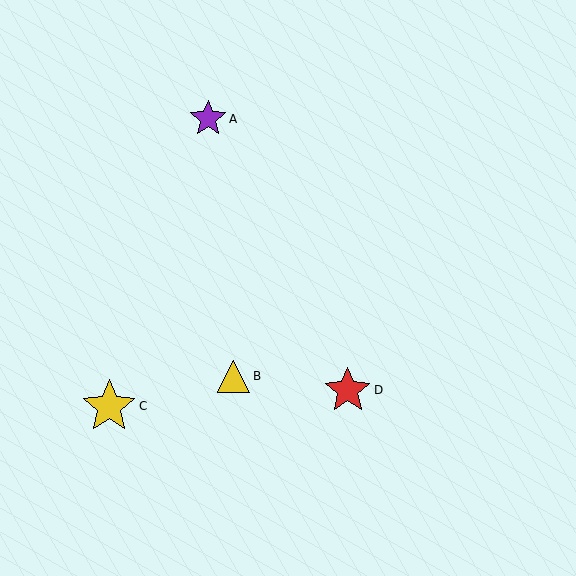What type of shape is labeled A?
Shape A is a purple star.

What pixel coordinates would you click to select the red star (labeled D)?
Click at (348, 390) to select the red star D.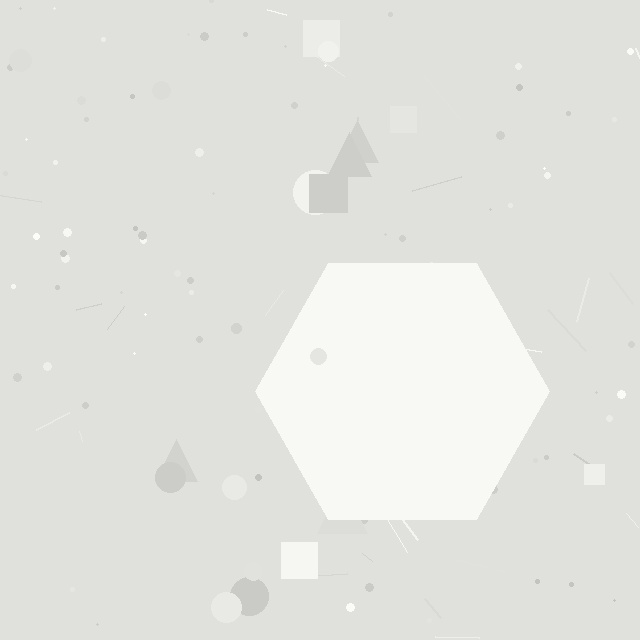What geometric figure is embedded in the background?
A hexagon is embedded in the background.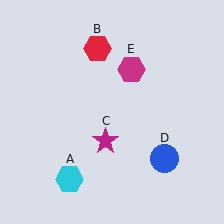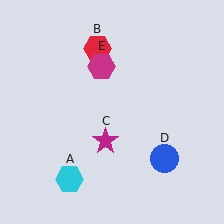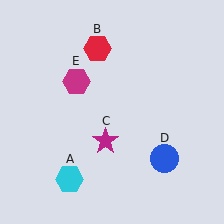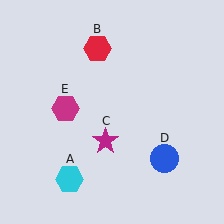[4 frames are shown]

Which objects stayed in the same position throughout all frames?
Cyan hexagon (object A) and red hexagon (object B) and magenta star (object C) and blue circle (object D) remained stationary.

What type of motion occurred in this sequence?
The magenta hexagon (object E) rotated counterclockwise around the center of the scene.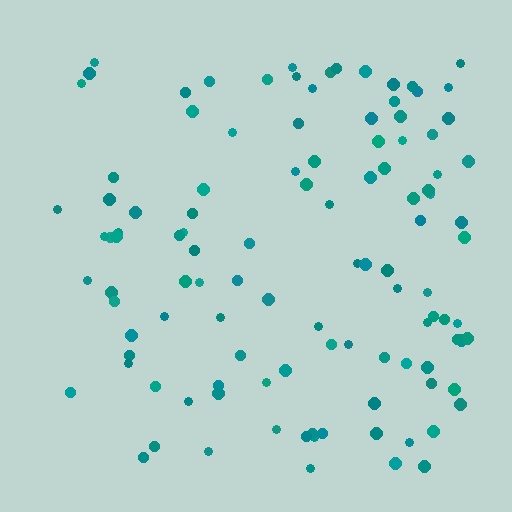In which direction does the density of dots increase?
From left to right, with the right side densest.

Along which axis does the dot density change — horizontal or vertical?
Horizontal.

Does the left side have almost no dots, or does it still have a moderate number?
Still a moderate number, just noticeably fewer than the right.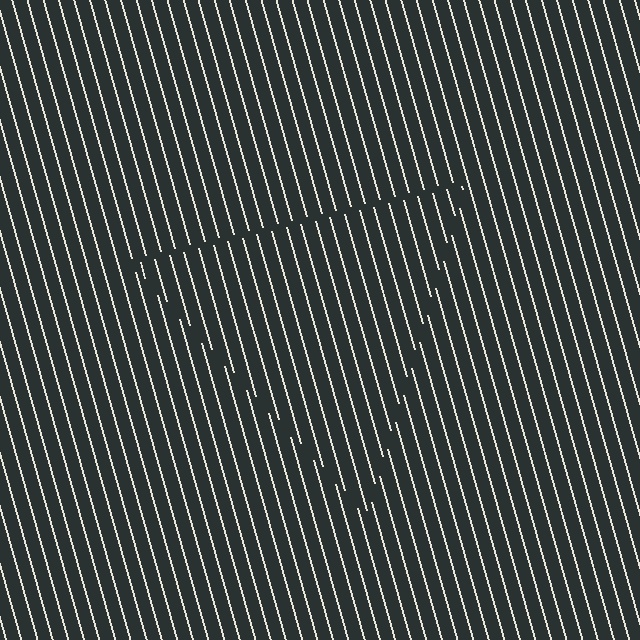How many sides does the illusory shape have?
3 sides — the line-ends trace a triangle.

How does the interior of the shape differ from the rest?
The interior of the shape contains the same grating, shifted by half a period — the contour is defined by the phase discontinuity where line-ends from the inner and outer gratings abut.